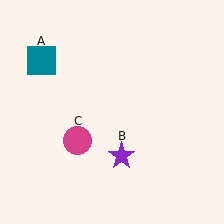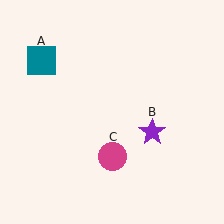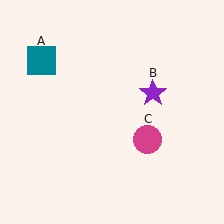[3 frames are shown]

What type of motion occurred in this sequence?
The purple star (object B), magenta circle (object C) rotated counterclockwise around the center of the scene.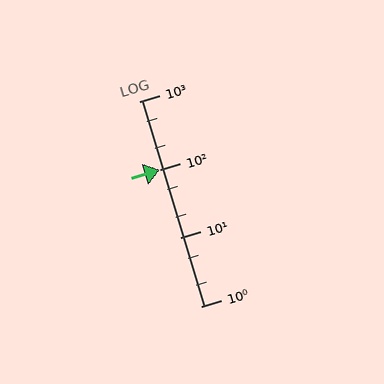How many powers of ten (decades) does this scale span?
The scale spans 3 decades, from 1 to 1000.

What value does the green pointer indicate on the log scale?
The pointer indicates approximately 100.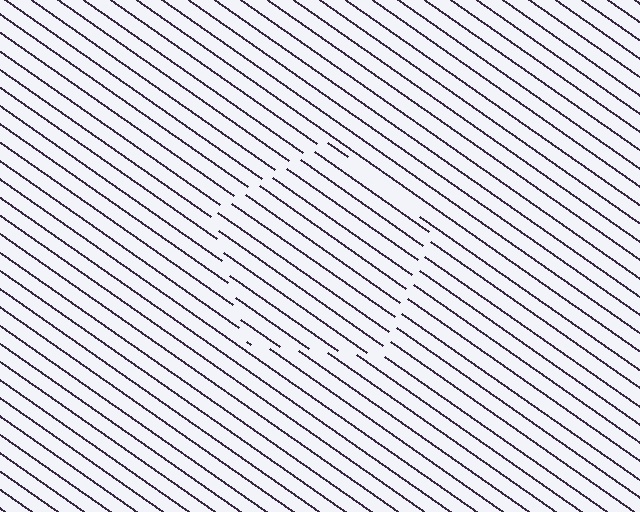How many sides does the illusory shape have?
5 sides — the line-ends trace a pentagon.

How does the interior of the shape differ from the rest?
The interior of the shape contains the same grating, shifted by half a period — the contour is defined by the phase discontinuity where line-ends from the inner and outer gratings abut.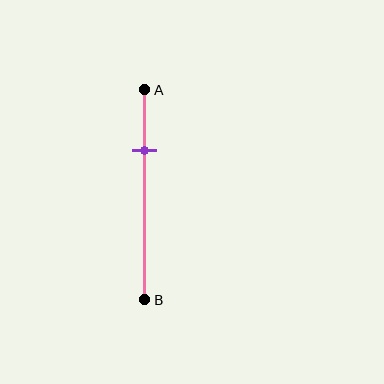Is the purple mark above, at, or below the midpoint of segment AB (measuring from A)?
The purple mark is above the midpoint of segment AB.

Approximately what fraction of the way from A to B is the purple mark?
The purple mark is approximately 30% of the way from A to B.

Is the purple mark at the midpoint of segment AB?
No, the mark is at about 30% from A, not at the 50% midpoint.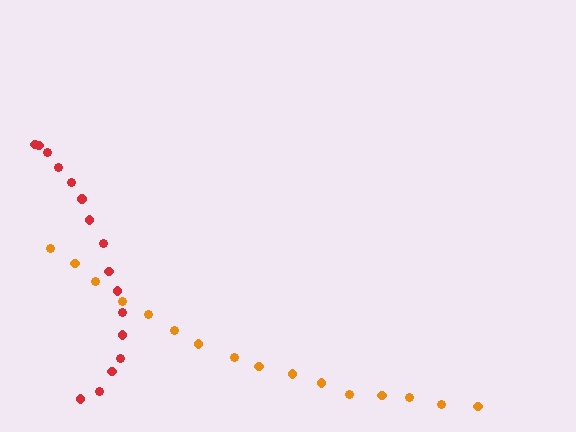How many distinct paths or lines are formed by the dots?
There are 2 distinct paths.